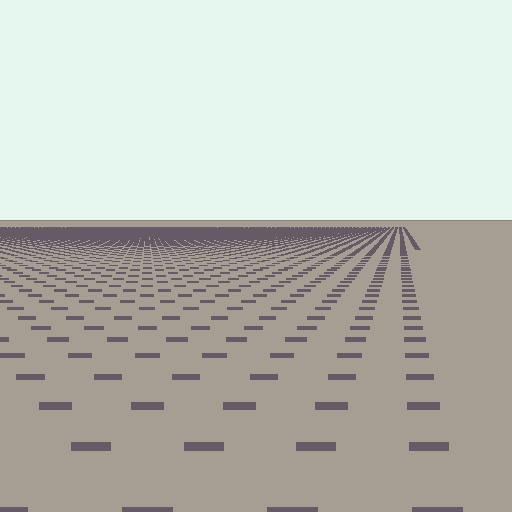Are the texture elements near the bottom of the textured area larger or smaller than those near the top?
Larger. Near the bottom, elements are closer to the viewer and appear at a bigger on-screen size.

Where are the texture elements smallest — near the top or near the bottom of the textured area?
Near the top.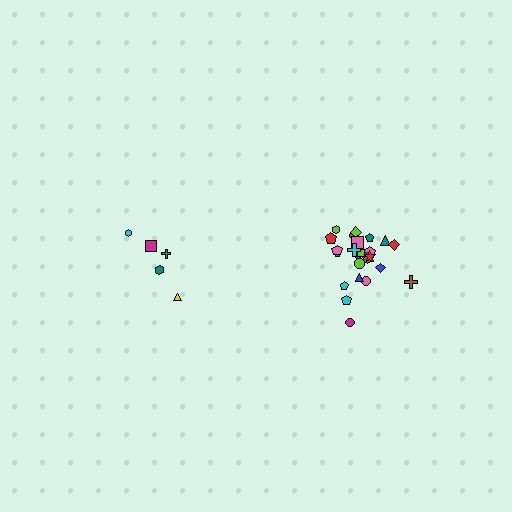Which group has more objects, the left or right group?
The right group.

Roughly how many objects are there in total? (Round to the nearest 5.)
Roughly 30 objects in total.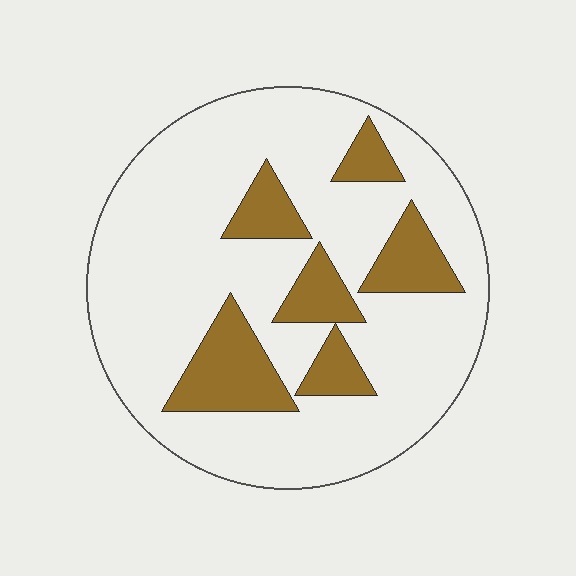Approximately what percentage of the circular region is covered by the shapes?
Approximately 20%.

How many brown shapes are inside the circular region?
6.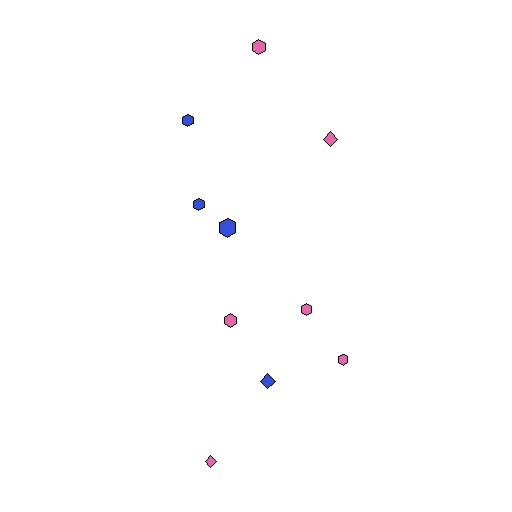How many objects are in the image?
There are 10 objects.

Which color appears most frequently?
Pink, with 6 objects.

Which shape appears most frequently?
Hexagon, with 7 objects.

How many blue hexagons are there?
There are 3 blue hexagons.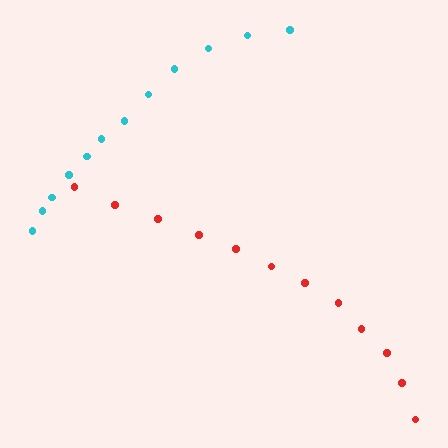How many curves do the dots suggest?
There are 2 distinct paths.